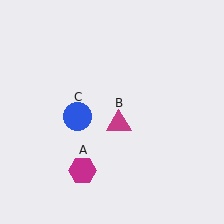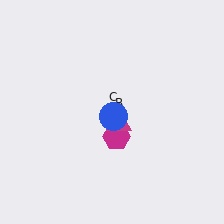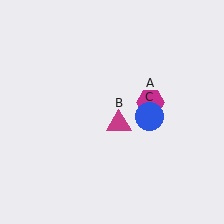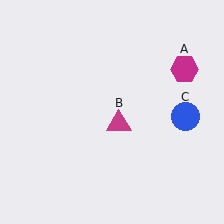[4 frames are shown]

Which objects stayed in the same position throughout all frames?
Magenta triangle (object B) remained stationary.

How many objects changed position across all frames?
2 objects changed position: magenta hexagon (object A), blue circle (object C).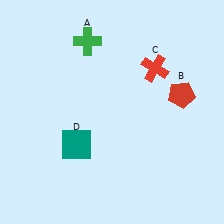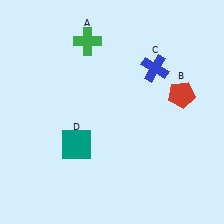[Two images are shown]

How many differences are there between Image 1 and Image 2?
There is 1 difference between the two images.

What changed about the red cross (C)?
In Image 1, C is red. In Image 2, it changed to blue.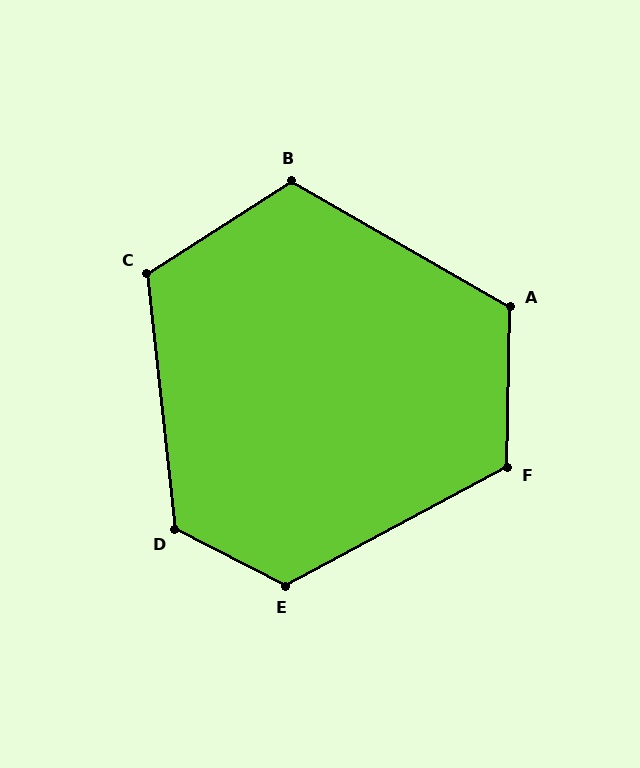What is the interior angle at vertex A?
Approximately 119 degrees (obtuse).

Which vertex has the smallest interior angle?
C, at approximately 116 degrees.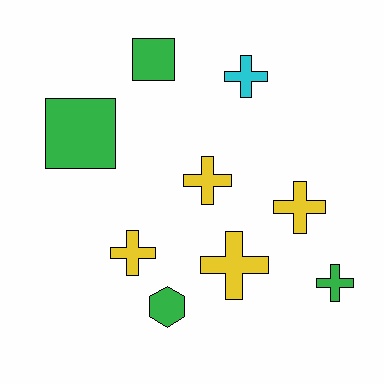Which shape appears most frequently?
Cross, with 6 objects.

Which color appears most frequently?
Green, with 4 objects.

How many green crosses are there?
There is 1 green cross.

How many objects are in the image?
There are 9 objects.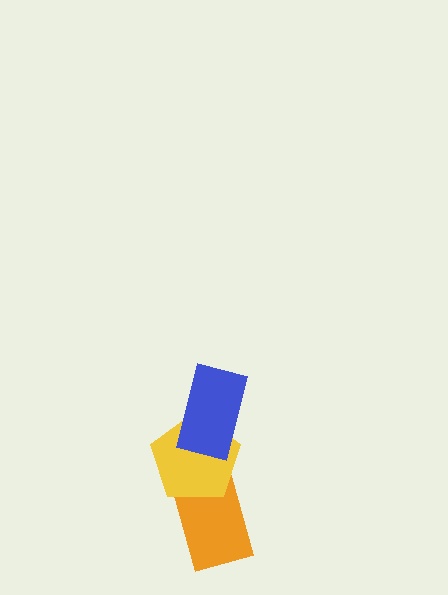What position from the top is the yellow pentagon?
The yellow pentagon is 2nd from the top.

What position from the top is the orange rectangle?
The orange rectangle is 3rd from the top.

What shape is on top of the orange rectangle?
The yellow pentagon is on top of the orange rectangle.